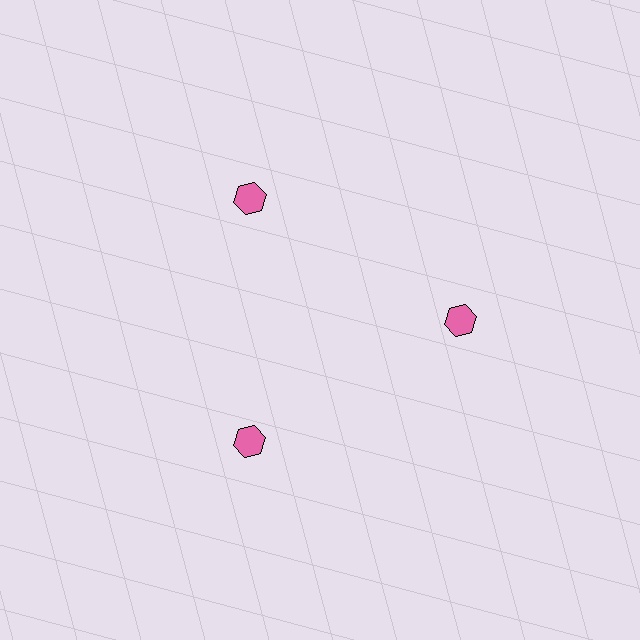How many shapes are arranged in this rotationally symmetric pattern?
There are 3 shapes, arranged in 3 groups of 1.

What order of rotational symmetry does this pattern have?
This pattern has 3-fold rotational symmetry.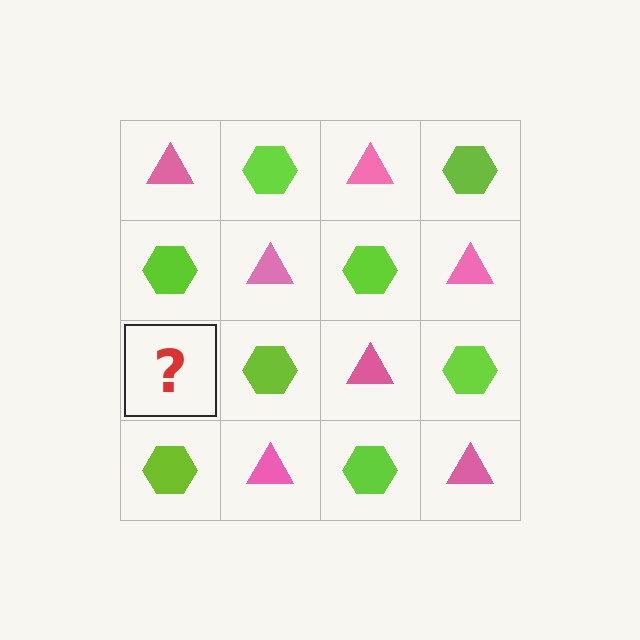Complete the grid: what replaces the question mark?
The question mark should be replaced with a pink triangle.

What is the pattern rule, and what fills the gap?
The rule is that it alternates pink triangle and lime hexagon in a checkerboard pattern. The gap should be filled with a pink triangle.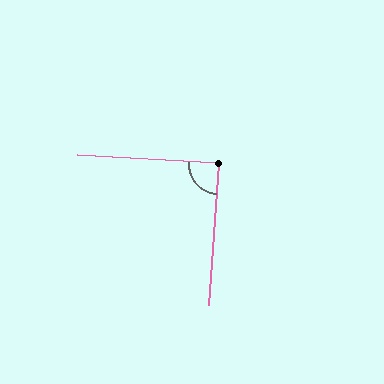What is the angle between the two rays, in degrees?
Approximately 90 degrees.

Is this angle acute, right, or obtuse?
It is approximately a right angle.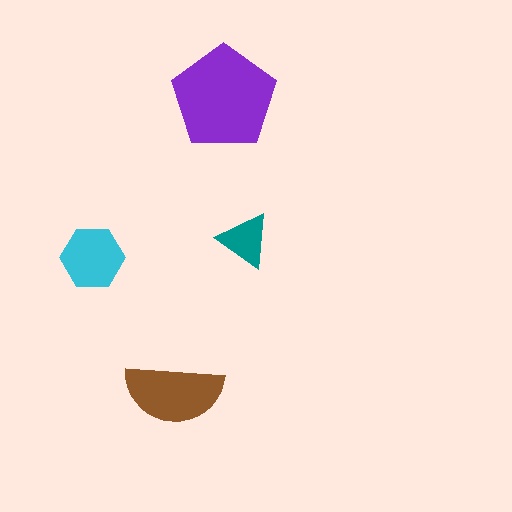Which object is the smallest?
The teal triangle.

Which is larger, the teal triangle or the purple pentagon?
The purple pentagon.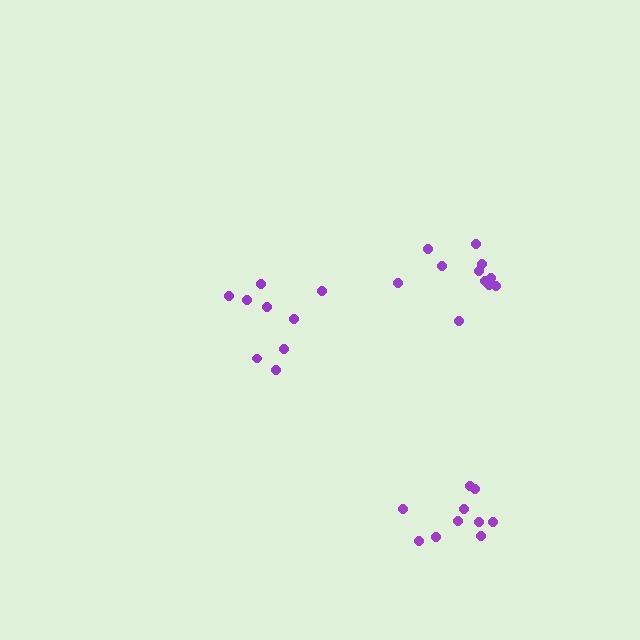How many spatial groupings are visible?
There are 3 spatial groupings.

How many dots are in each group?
Group 1: 9 dots, Group 2: 11 dots, Group 3: 10 dots (30 total).